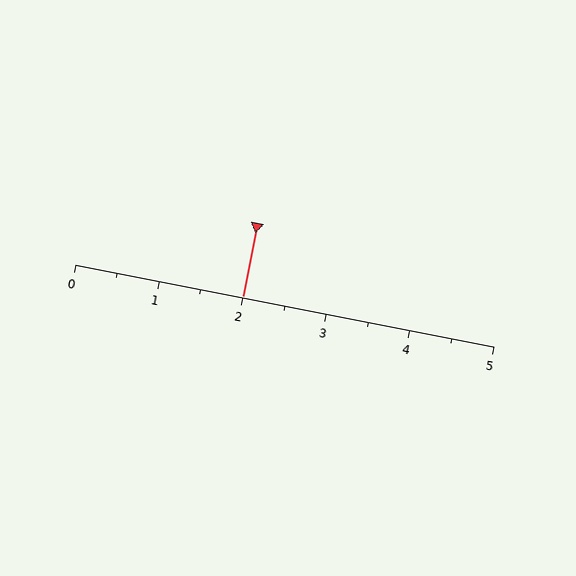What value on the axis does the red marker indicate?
The marker indicates approximately 2.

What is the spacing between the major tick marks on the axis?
The major ticks are spaced 1 apart.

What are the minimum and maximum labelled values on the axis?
The axis runs from 0 to 5.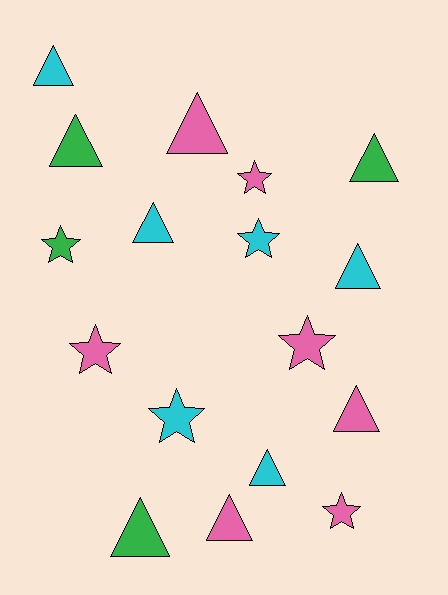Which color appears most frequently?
Pink, with 7 objects.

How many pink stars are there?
There are 4 pink stars.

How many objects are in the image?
There are 17 objects.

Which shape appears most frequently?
Triangle, with 10 objects.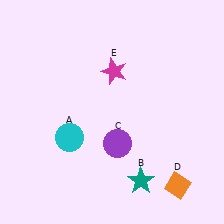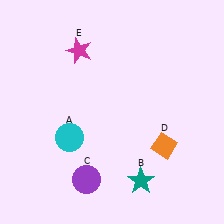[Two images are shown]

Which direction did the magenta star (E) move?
The magenta star (E) moved left.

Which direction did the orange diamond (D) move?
The orange diamond (D) moved up.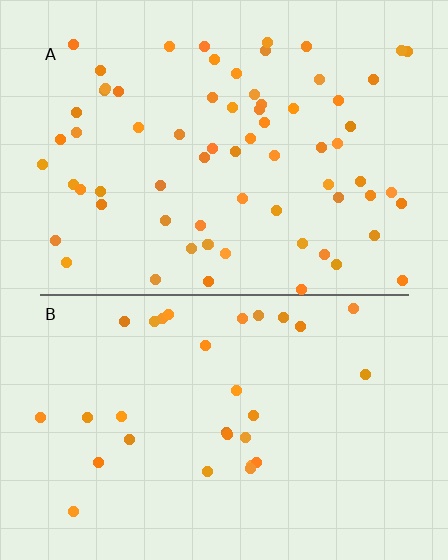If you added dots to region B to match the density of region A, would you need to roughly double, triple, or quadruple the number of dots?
Approximately double.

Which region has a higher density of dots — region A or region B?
A (the top).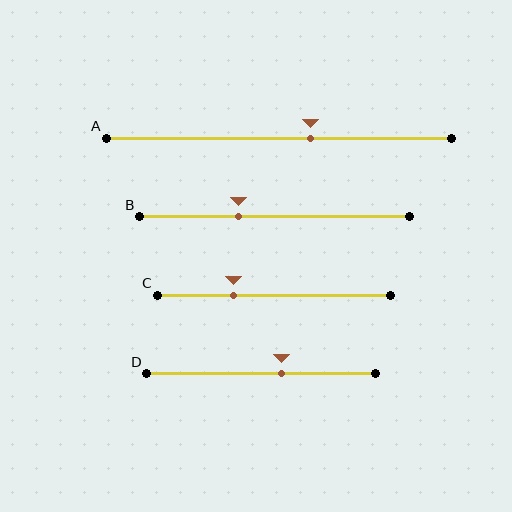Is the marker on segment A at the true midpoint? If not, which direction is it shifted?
No, the marker on segment A is shifted to the right by about 9% of the segment length.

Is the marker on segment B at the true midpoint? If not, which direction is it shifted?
No, the marker on segment B is shifted to the left by about 13% of the segment length.